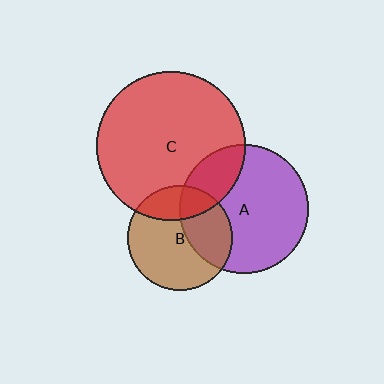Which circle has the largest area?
Circle C (red).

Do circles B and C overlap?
Yes.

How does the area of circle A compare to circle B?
Approximately 1.5 times.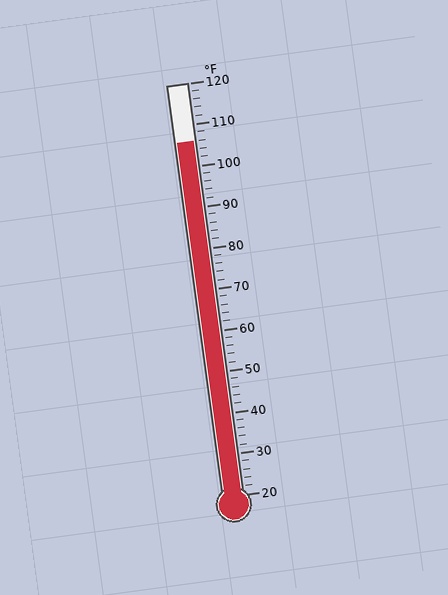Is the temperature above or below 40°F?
The temperature is above 40°F.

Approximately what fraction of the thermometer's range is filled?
The thermometer is filled to approximately 85% of its range.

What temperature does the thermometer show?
The thermometer shows approximately 106°F.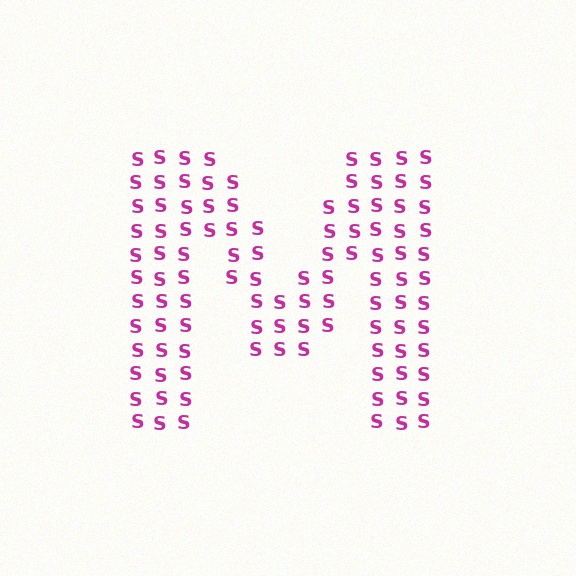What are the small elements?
The small elements are letter S's.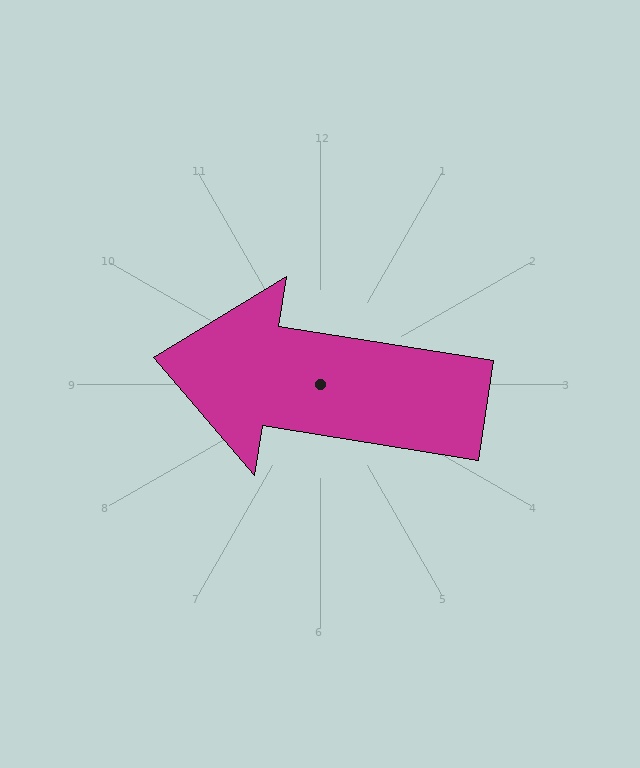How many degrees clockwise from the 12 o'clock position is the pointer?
Approximately 279 degrees.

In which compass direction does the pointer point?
West.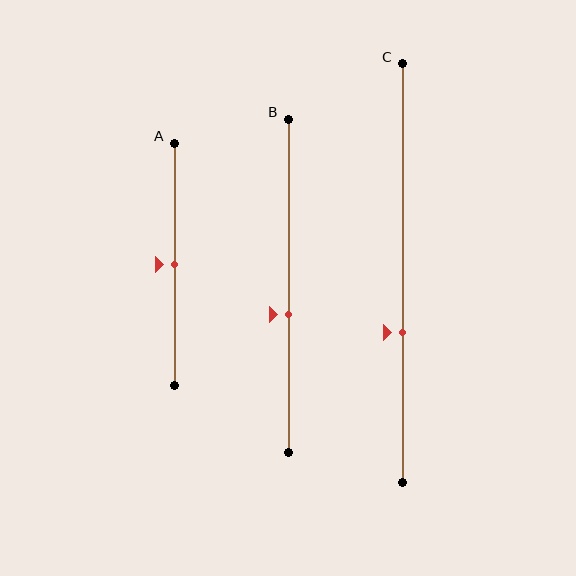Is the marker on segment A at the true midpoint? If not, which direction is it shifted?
Yes, the marker on segment A is at the true midpoint.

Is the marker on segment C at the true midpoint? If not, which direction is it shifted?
No, the marker on segment C is shifted downward by about 14% of the segment length.